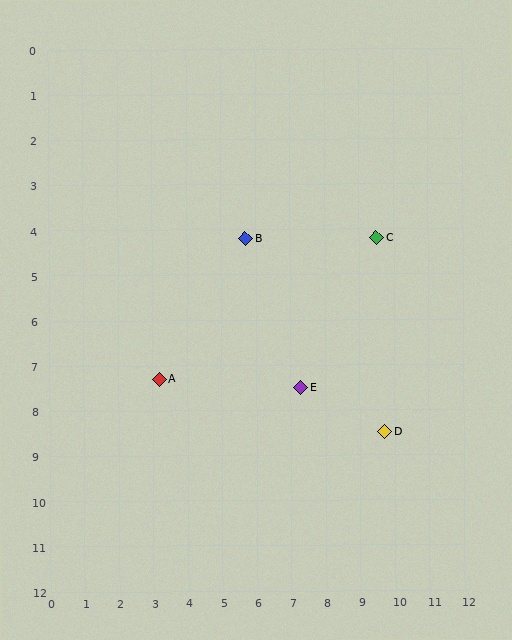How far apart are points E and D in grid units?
Points E and D are about 2.6 grid units apart.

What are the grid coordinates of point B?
Point B is at approximately (5.7, 4.2).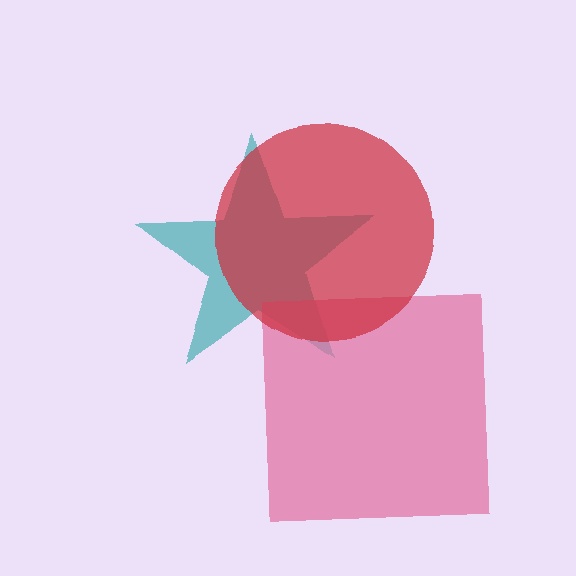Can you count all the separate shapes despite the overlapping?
Yes, there are 3 separate shapes.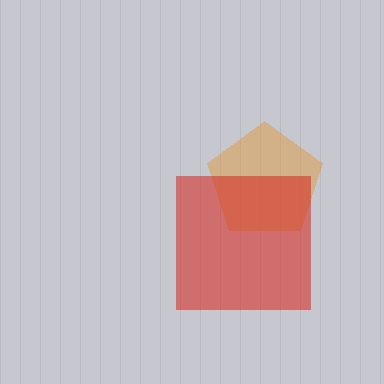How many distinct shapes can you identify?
There are 2 distinct shapes: an orange pentagon, a red square.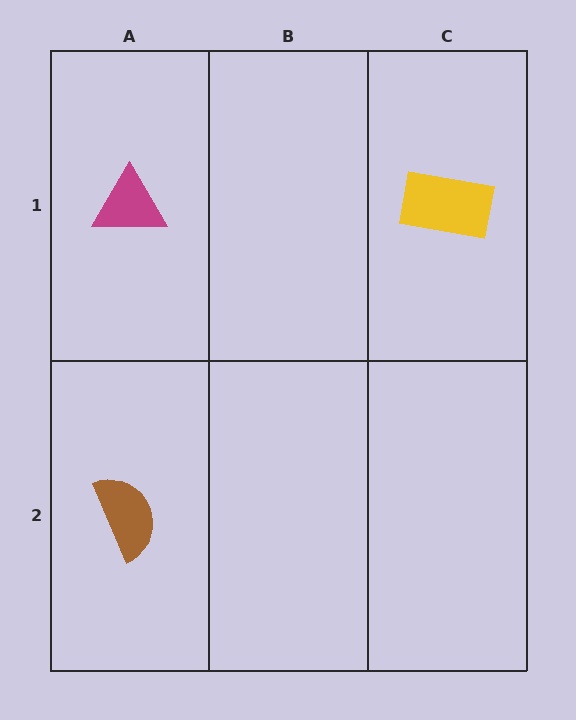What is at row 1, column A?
A magenta triangle.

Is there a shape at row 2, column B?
No, that cell is empty.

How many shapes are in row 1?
2 shapes.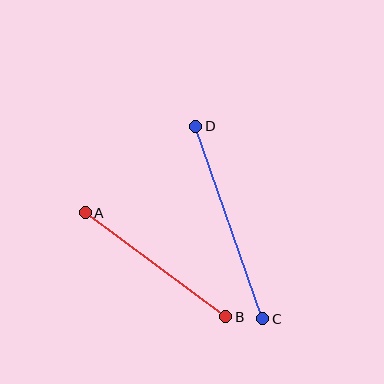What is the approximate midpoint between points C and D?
The midpoint is at approximately (229, 223) pixels.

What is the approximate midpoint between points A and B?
The midpoint is at approximately (155, 265) pixels.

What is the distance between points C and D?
The distance is approximately 203 pixels.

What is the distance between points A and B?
The distance is approximately 175 pixels.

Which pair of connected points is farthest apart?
Points C and D are farthest apart.